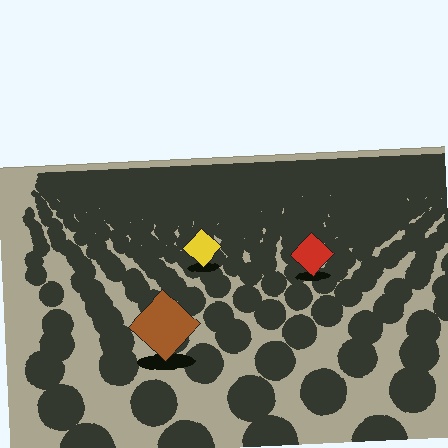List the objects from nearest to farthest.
From nearest to farthest: the brown diamond, the red diamond, the yellow diamond.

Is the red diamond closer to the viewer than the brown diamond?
No. The brown diamond is closer — you can tell from the texture gradient: the ground texture is coarser near it.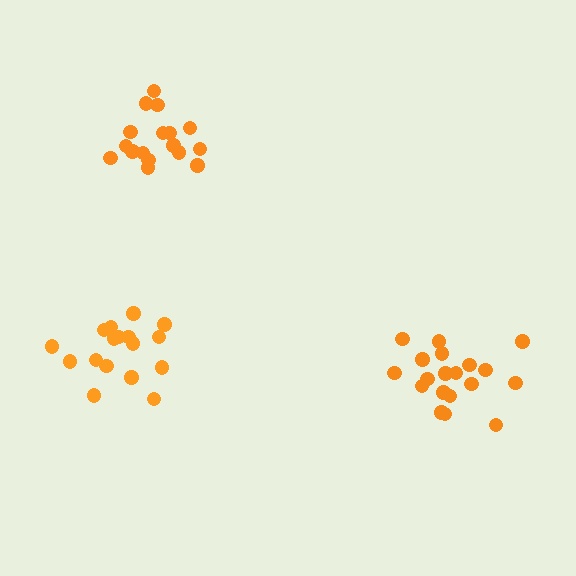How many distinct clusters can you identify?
There are 3 distinct clusters.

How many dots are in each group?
Group 1: 19 dots, Group 2: 17 dots, Group 3: 18 dots (54 total).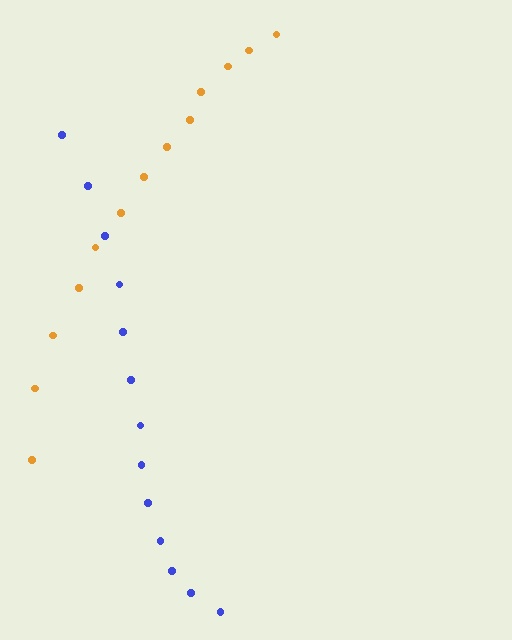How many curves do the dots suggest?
There are 2 distinct paths.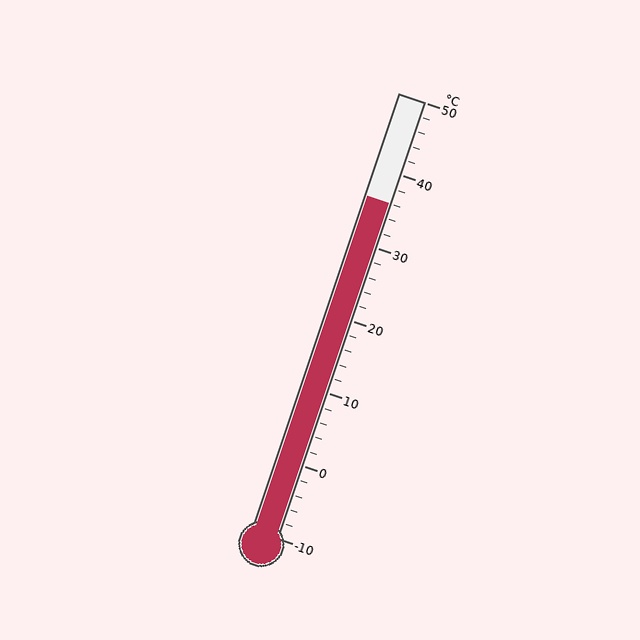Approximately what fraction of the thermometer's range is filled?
The thermometer is filled to approximately 75% of its range.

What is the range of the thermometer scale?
The thermometer scale ranges from -10°C to 50°C.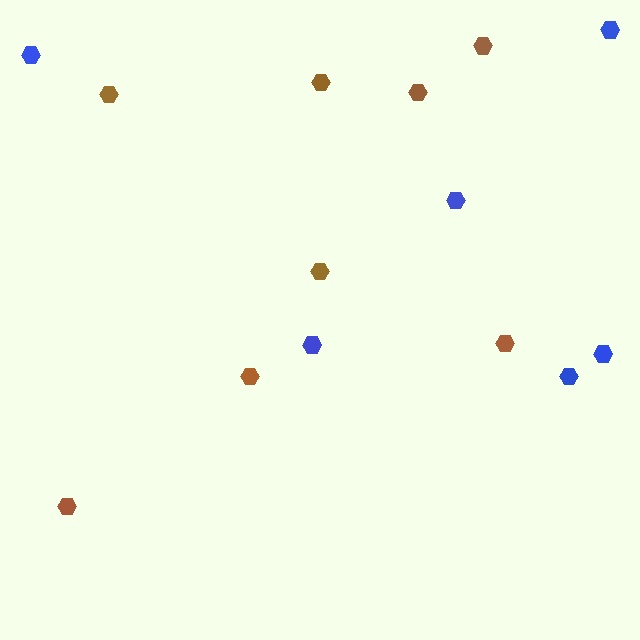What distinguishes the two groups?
There are 2 groups: one group of brown hexagons (8) and one group of blue hexagons (6).